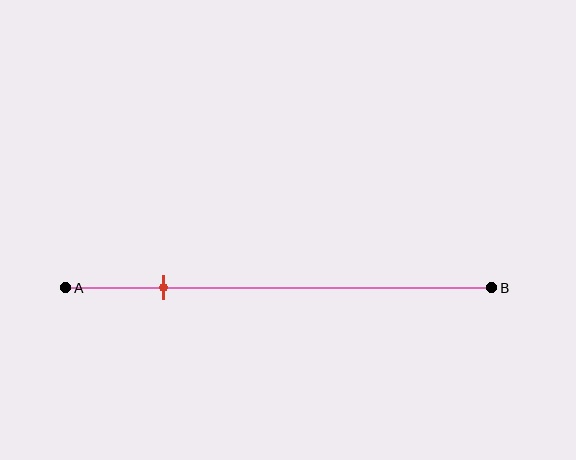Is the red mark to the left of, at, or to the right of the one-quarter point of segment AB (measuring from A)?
The red mark is approximately at the one-quarter point of segment AB.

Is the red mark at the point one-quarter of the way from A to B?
Yes, the mark is approximately at the one-quarter point.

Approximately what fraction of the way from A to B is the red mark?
The red mark is approximately 25% of the way from A to B.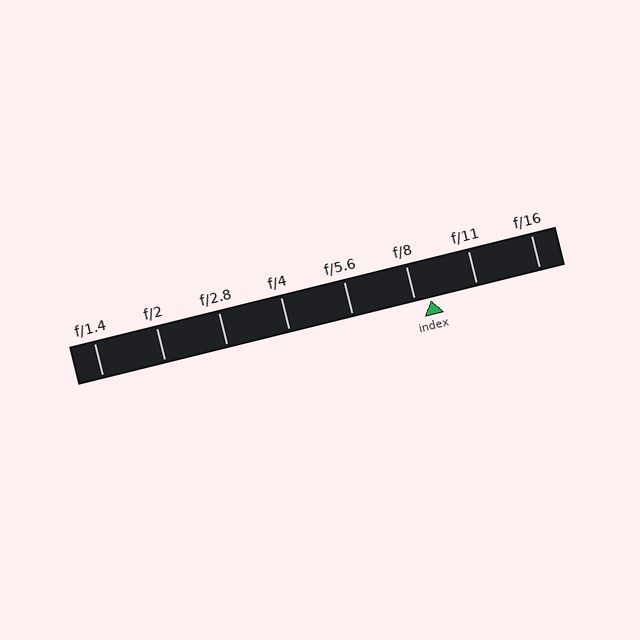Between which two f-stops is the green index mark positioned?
The index mark is between f/8 and f/11.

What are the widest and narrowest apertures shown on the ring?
The widest aperture shown is f/1.4 and the narrowest is f/16.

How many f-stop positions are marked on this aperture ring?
There are 8 f-stop positions marked.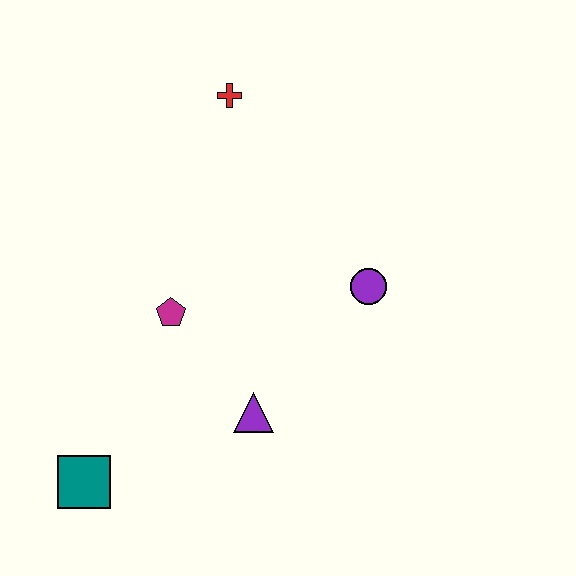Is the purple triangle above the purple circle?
No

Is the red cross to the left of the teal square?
No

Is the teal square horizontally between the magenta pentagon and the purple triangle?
No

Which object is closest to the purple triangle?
The magenta pentagon is closest to the purple triangle.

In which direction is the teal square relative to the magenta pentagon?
The teal square is below the magenta pentagon.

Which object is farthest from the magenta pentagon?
The red cross is farthest from the magenta pentagon.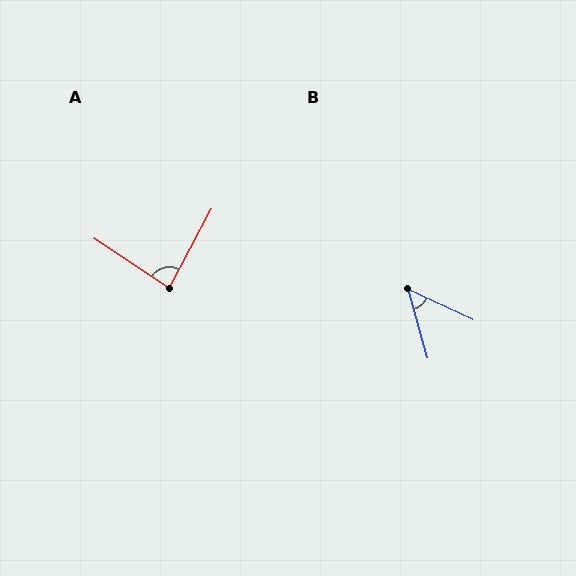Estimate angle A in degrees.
Approximately 84 degrees.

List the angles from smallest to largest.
B (50°), A (84°).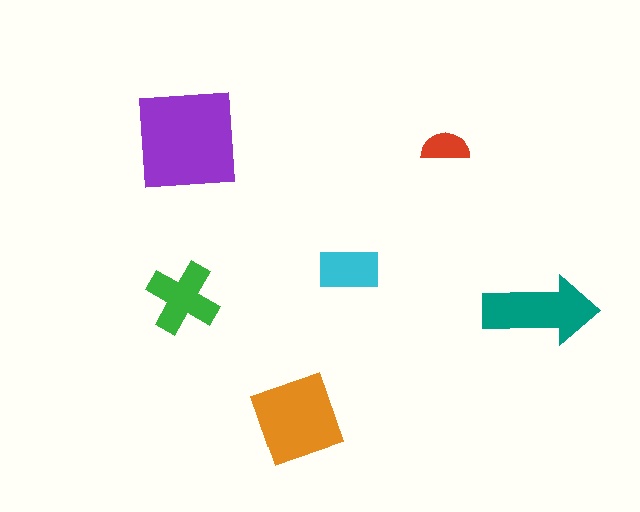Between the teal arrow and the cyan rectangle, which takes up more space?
The teal arrow.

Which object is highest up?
The purple square is topmost.